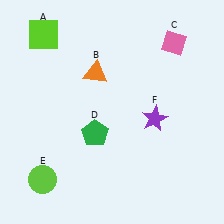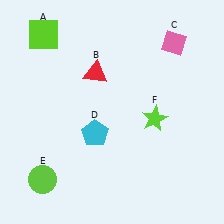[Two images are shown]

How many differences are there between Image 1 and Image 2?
There are 3 differences between the two images.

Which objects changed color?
B changed from orange to red. D changed from green to cyan. F changed from purple to lime.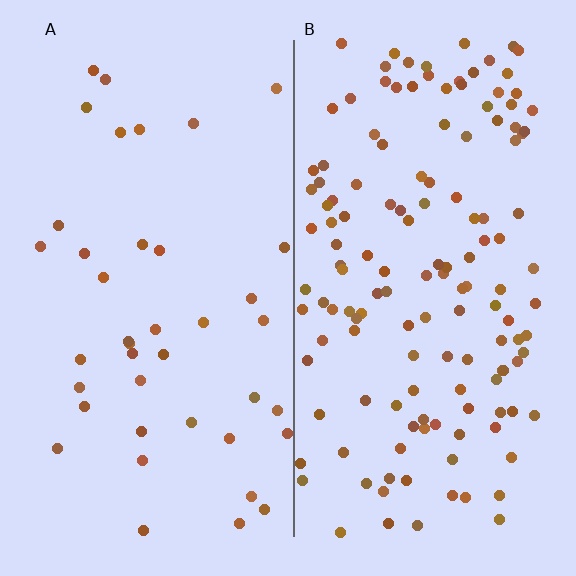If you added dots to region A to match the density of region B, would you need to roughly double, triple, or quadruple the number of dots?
Approximately quadruple.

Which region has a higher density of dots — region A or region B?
B (the right).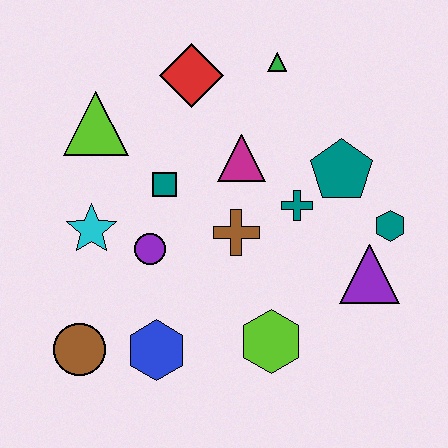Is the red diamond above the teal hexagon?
Yes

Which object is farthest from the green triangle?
The brown circle is farthest from the green triangle.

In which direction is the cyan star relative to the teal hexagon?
The cyan star is to the left of the teal hexagon.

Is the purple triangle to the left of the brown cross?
No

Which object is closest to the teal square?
The purple circle is closest to the teal square.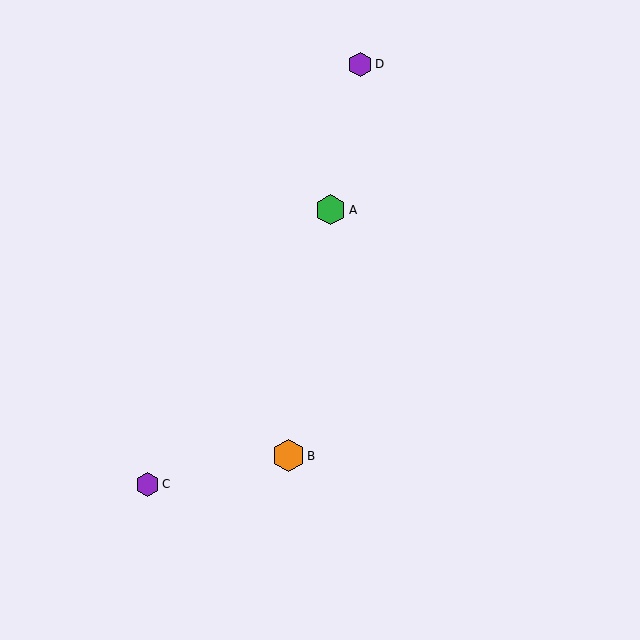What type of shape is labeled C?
Shape C is a purple hexagon.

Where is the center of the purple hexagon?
The center of the purple hexagon is at (147, 484).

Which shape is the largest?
The orange hexagon (labeled B) is the largest.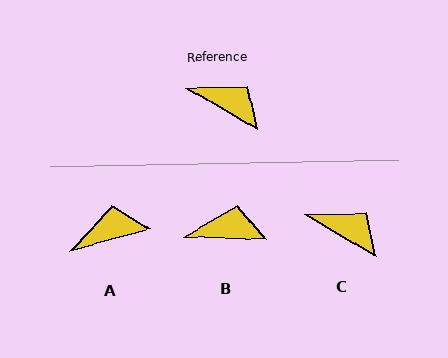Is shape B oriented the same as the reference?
No, it is off by about 28 degrees.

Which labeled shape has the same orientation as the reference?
C.